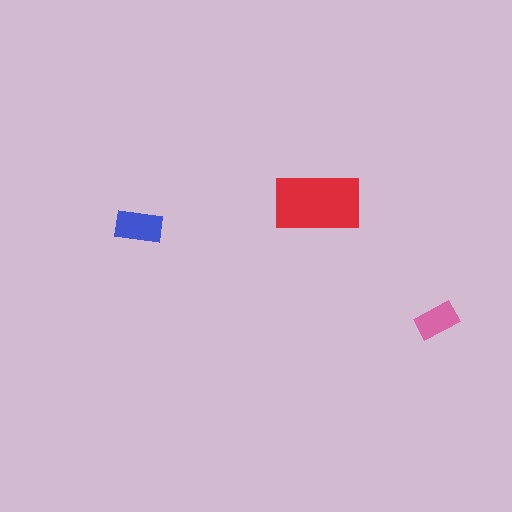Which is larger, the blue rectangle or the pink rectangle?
The blue one.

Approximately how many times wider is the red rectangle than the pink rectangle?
About 2 times wider.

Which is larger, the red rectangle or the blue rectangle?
The red one.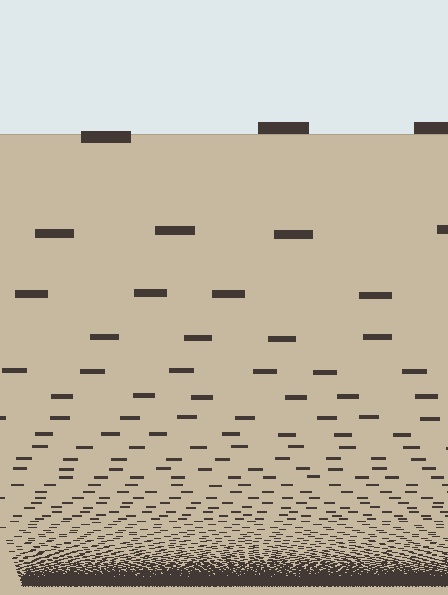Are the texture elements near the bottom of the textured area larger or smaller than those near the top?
Smaller. The gradient is inverted — elements near the bottom are smaller and denser.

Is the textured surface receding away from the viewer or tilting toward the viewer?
The surface appears to tilt toward the viewer. Texture elements get larger and sparser toward the top.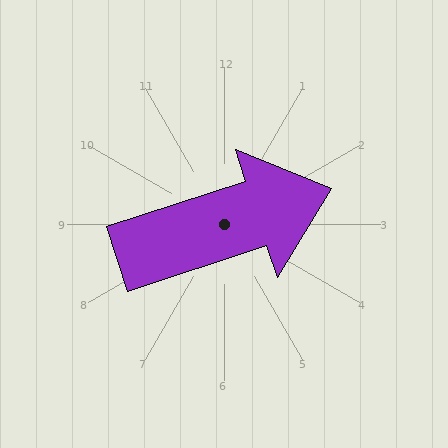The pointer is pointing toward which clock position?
Roughly 2 o'clock.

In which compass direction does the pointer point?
East.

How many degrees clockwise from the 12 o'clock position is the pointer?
Approximately 72 degrees.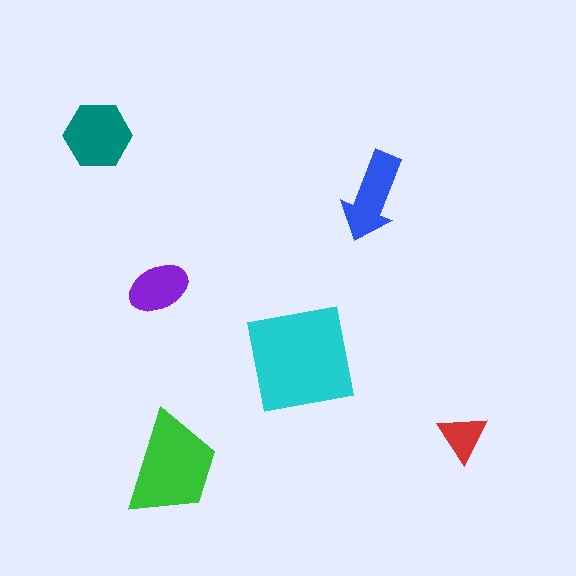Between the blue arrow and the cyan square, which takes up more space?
The cyan square.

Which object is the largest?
The cyan square.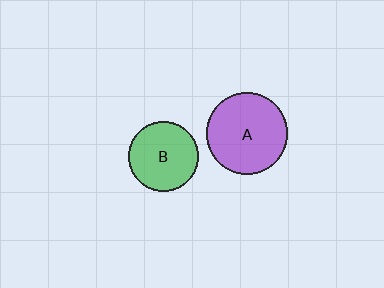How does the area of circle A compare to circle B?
Approximately 1.3 times.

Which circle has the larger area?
Circle A (purple).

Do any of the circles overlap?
No, none of the circles overlap.